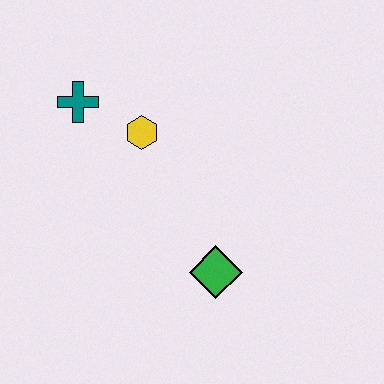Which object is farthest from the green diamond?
The teal cross is farthest from the green diamond.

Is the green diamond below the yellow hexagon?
Yes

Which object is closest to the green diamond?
The yellow hexagon is closest to the green diamond.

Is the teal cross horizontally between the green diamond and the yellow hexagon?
No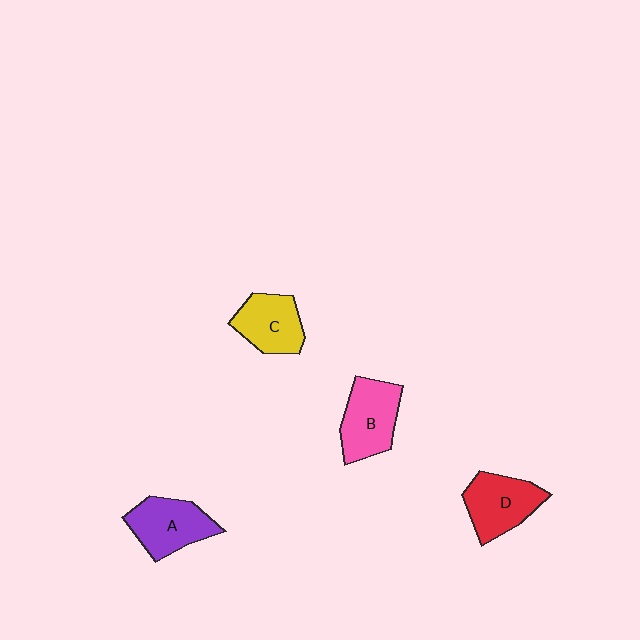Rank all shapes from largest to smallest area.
From largest to smallest: B (pink), A (purple), D (red), C (yellow).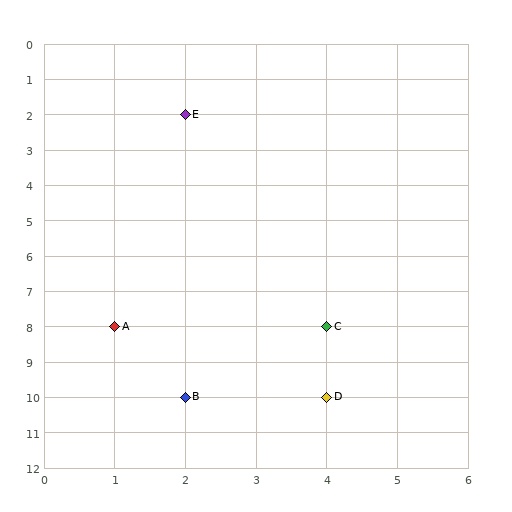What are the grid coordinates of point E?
Point E is at grid coordinates (2, 2).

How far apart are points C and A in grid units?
Points C and A are 3 columns apart.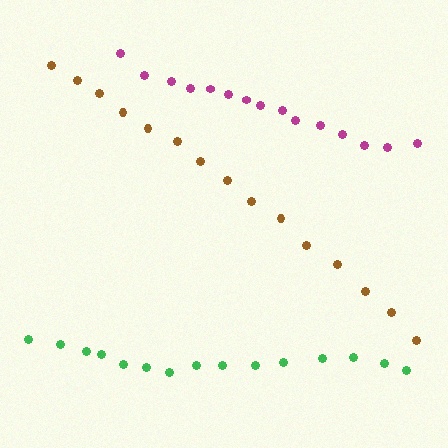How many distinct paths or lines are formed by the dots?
There are 3 distinct paths.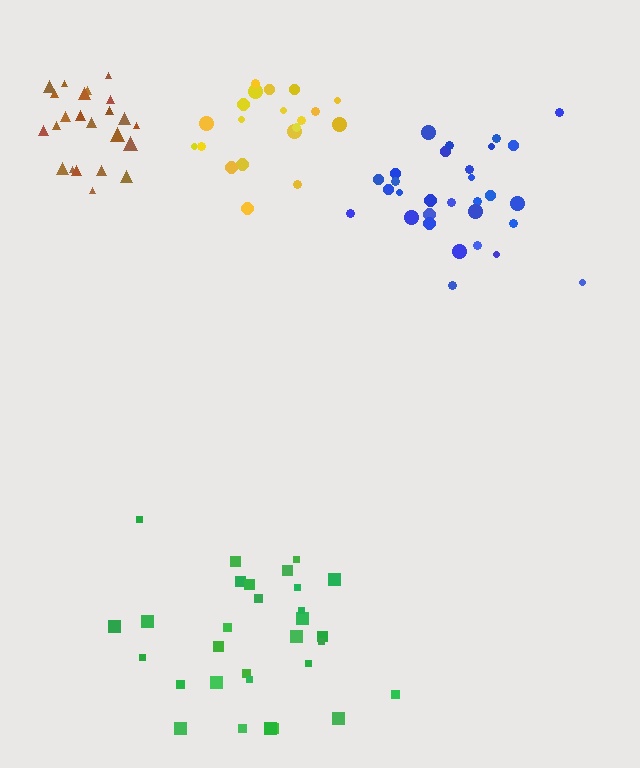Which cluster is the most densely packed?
Brown.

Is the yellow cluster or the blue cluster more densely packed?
Yellow.